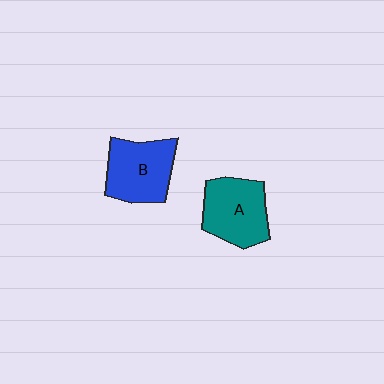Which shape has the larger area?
Shape B (blue).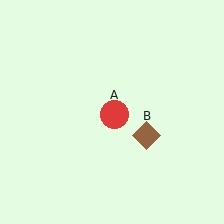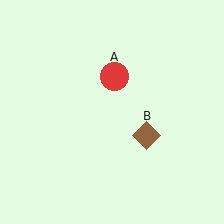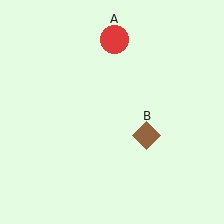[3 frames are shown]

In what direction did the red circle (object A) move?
The red circle (object A) moved up.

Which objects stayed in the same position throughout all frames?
Brown diamond (object B) remained stationary.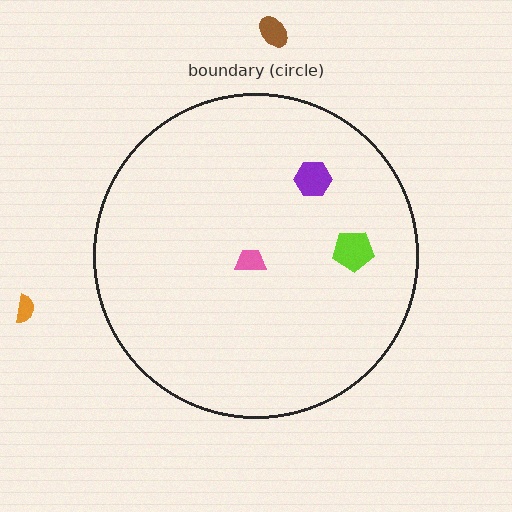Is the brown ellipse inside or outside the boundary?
Outside.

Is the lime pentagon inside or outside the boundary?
Inside.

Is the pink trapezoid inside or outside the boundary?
Inside.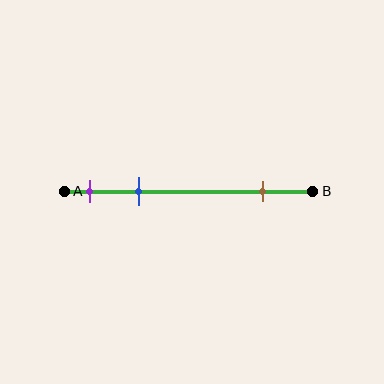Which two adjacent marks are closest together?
The purple and blue marks are the closest adjacent pair.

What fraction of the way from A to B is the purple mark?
The purple mark is approximately 10% (0.1) of the way from A to B.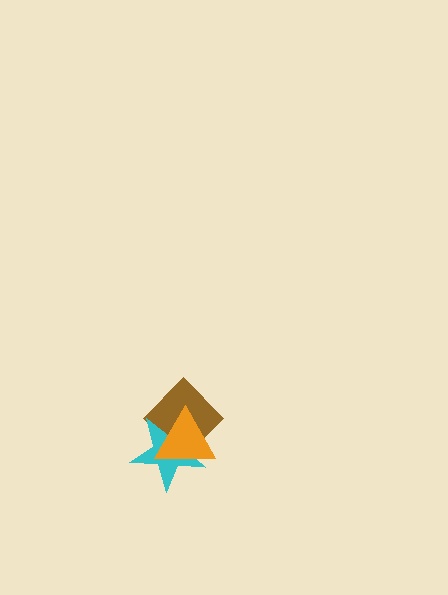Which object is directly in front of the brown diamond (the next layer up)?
The cyan star is directly in front of the brown diamond.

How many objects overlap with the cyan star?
2 objects overlap with the cyan star.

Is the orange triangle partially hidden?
No, no other shape covers it.